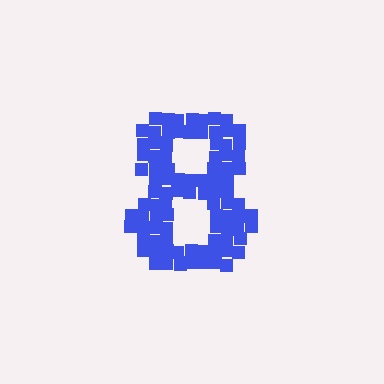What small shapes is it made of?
It is made of small squares.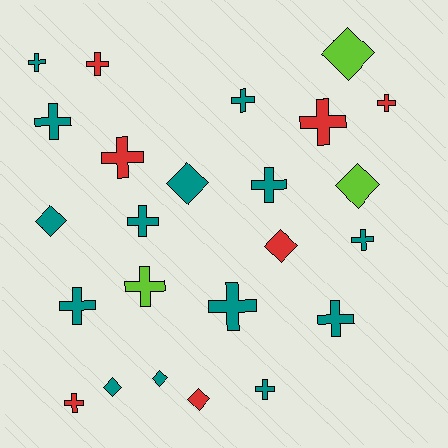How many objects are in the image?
There are 24 objects.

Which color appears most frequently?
Teal, with 14 objects.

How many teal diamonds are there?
There are 4 teal diamonds.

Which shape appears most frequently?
Cross, with 16 objects.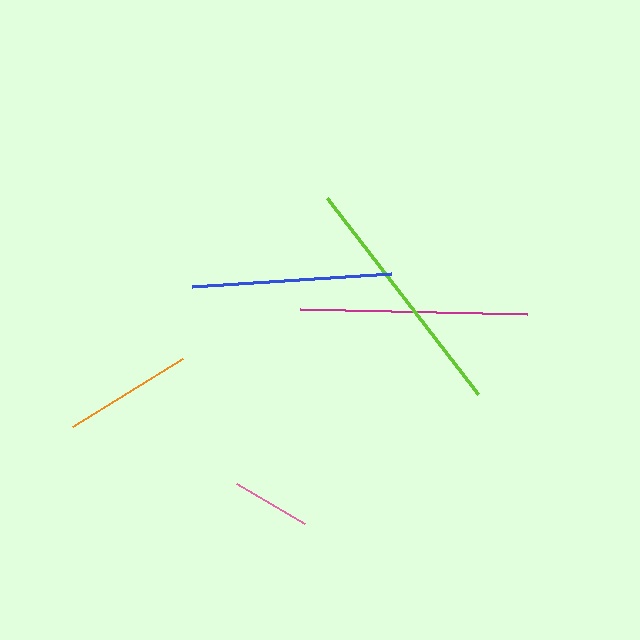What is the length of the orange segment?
The orange segment is approximately 130 pixels long.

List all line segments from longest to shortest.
From longest to shortest: lime, magenta, blue, orange, pink.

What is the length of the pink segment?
The pink segment is approximately 79 pixels long.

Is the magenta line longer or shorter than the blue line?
The magenta line is longer than the blue line.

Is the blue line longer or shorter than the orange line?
The blue line is longer than the orange line.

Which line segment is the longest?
The lime line is the longest at approximately 248 pixels.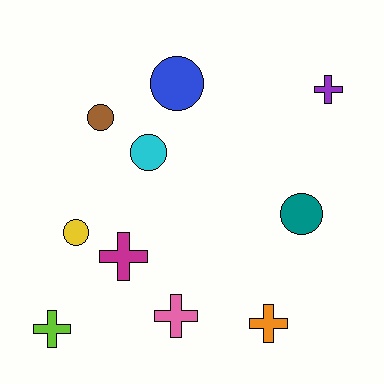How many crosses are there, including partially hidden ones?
There are 5 crosses.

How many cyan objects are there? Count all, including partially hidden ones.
There is 1 cyan object.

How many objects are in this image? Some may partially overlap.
There are 10 objects.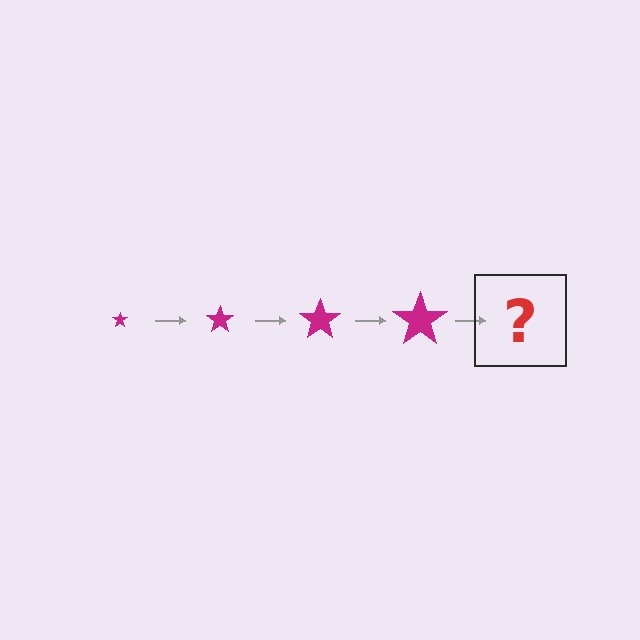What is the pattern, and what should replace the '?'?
The pattern is that the star gets progressively larger each step. The '?' should be a magenta star, larger than the previous one.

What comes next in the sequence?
The next element should be a magenta star, larger than the previous one.